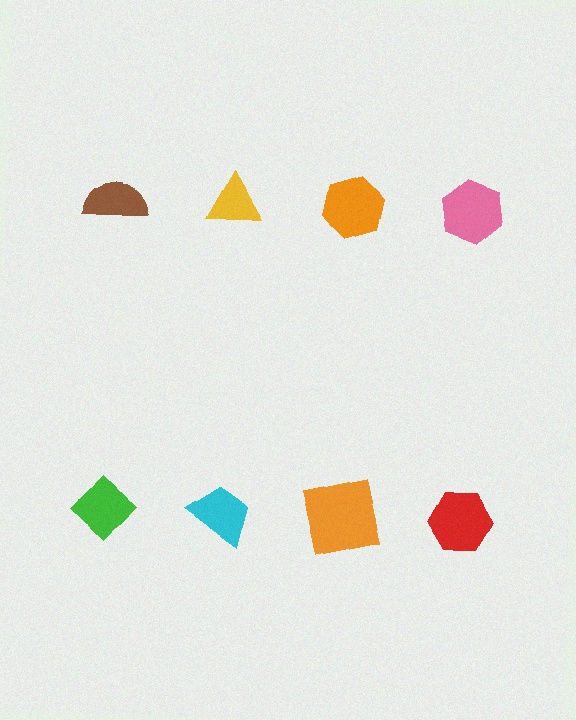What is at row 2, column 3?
An orange square.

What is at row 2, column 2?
A cyan trapezoid.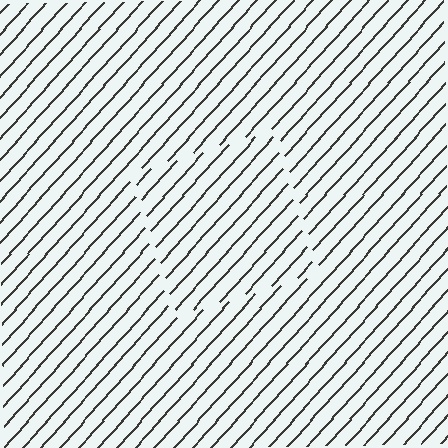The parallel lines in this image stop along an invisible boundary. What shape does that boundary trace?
An illusory square. The interior of the shape contains the same grating, shifted by half a period — the contour is defined by the phase discontinuity where line-ends from the inner and outer gratings abut.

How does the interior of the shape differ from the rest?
The interior of the shape contains the same grating, shifted by half a period — the contour is defined by the phase discontinuity where line-ends from the inner and outer gratings abut.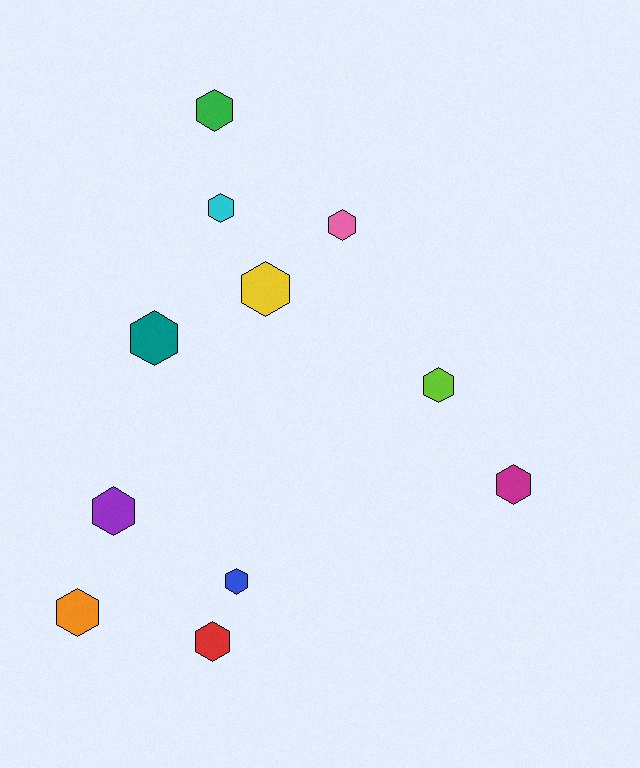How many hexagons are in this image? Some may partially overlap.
There are 11 hexagons.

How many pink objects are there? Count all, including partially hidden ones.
There is 1 pink object.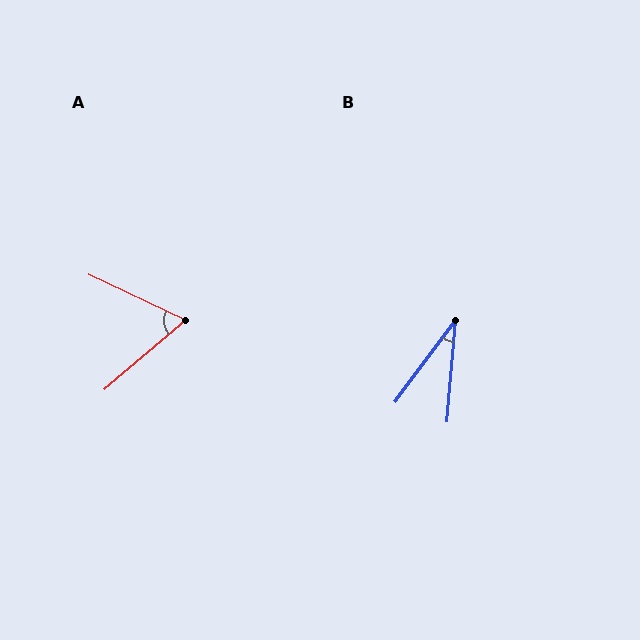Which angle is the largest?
A, at approximately 65 degrees.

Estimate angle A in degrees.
Approximately 65 degrees.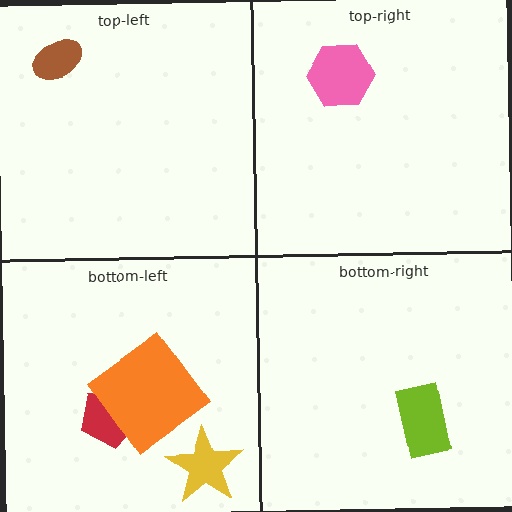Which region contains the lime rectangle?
The bottom-right region.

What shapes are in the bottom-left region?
The red pentagon, the yellow star, the orange diamond.